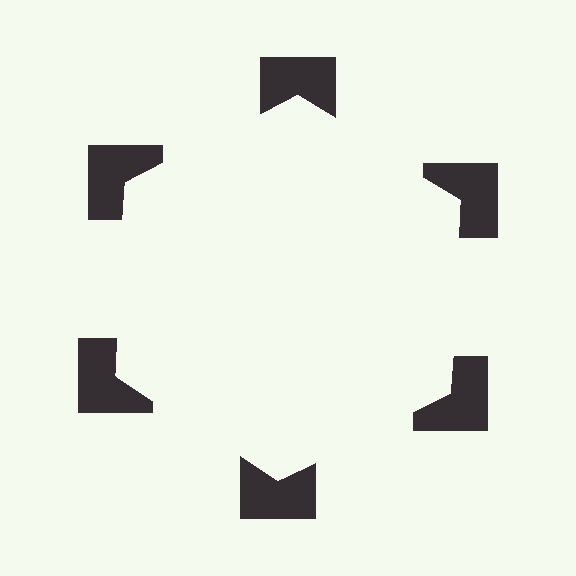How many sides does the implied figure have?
6 sides.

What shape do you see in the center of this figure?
An illusory hexagon — its edges are inferred from the aligned wedge cuts in the notched squares, not physically drawn.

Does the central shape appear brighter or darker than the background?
It typically appears slightly brighter than the background, even though no actual brightness change is drawn.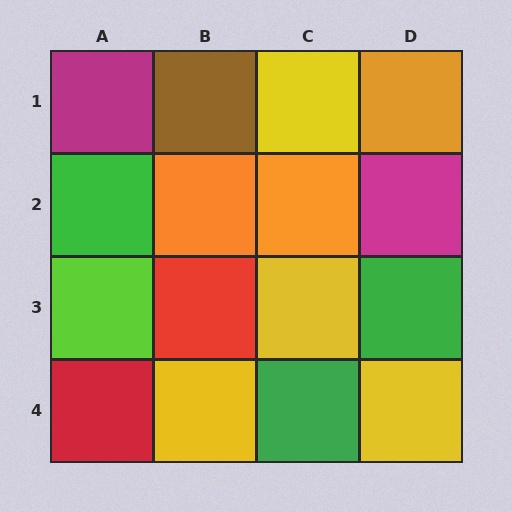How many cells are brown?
1 cell is brown.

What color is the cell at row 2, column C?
Orange.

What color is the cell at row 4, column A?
Red.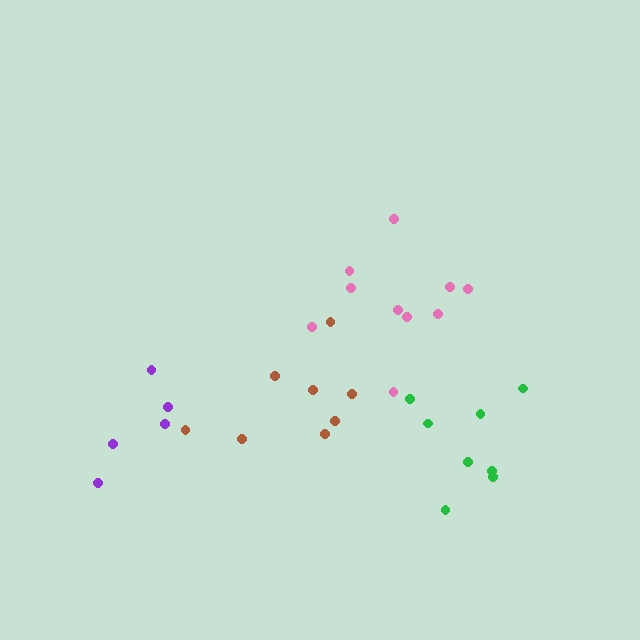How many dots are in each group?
Group 1: 5 dots, Group 2: 8 dots, Group 3: 8 dots, Group 4: 10 dots (31 total).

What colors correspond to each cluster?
The clusters are colored: purple, brown, green, pink.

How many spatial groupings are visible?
There are 4 spatial groupings.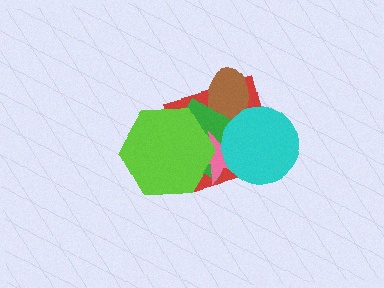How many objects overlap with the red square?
5 objects overlap with the red square.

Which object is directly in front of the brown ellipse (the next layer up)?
The green diamond is directly in front of the brown ellipse.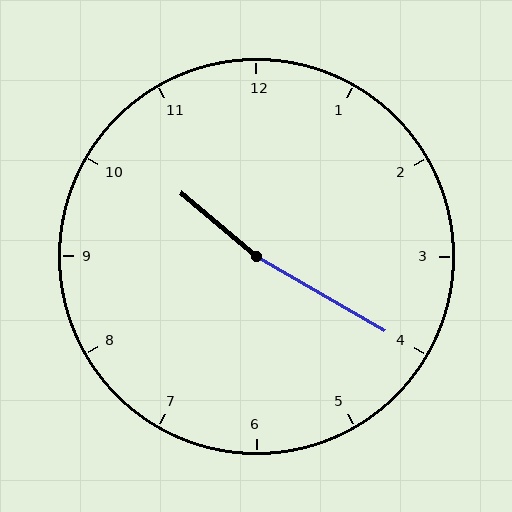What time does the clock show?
10:20.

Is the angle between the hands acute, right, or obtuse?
It is obtuse.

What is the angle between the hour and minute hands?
Approximately 170 degrees.